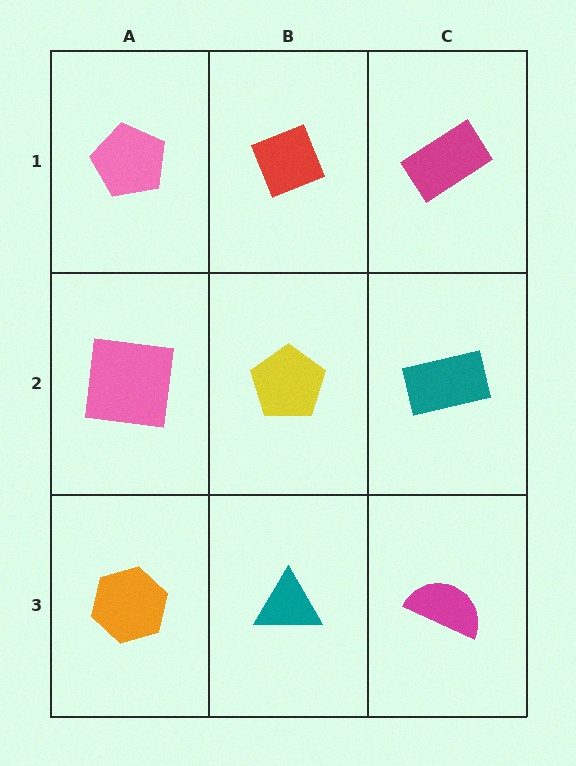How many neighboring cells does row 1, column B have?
3.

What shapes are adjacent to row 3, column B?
A yellow pentagon (row 2, column B), an orange hexagon (row 3, column A), a magenta semicircle (row 3, column C).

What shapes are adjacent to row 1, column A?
A pink square (row 2, column A), a red diamond (row 1, column B).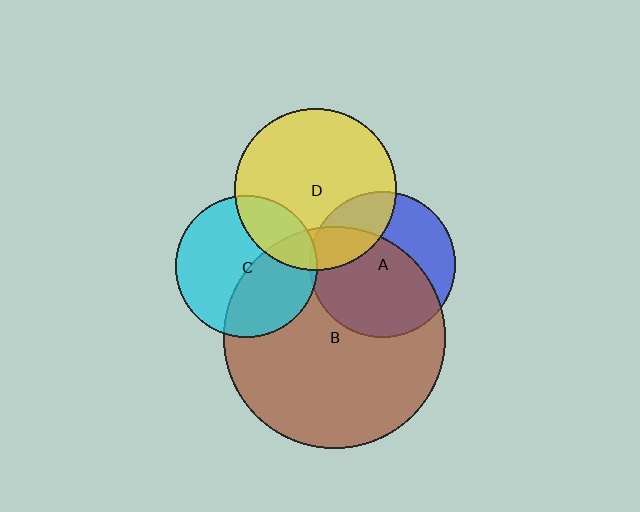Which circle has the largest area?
Circle B (brown).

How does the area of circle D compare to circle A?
Approximately 1.2 times.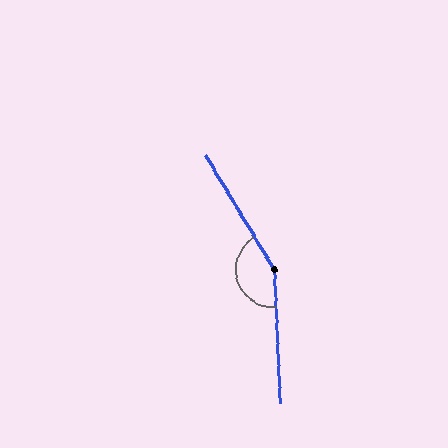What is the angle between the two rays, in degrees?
Approximately 152 degrees.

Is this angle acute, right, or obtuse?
It is obtuse.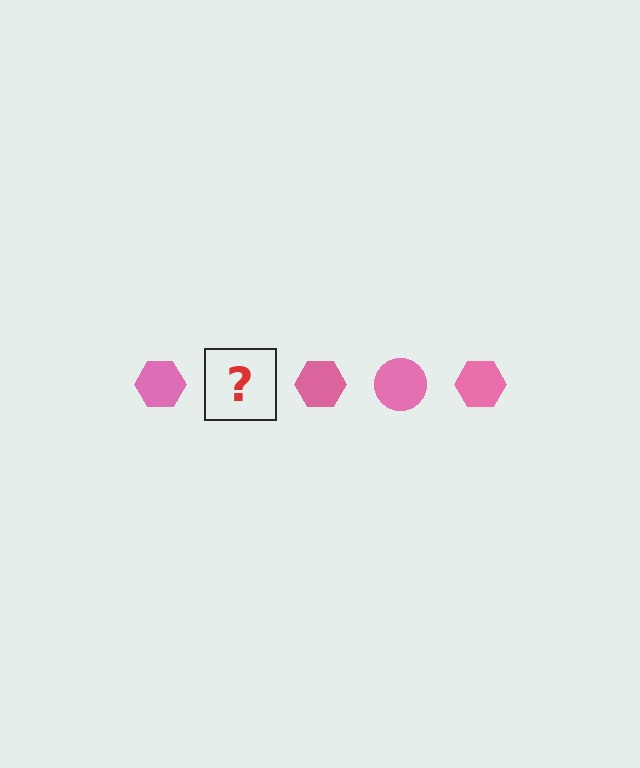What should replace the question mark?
The question mark should be replaced with a pink circle.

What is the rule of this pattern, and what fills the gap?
The rule is that the pattern cycles through hexagon, circle shapes in pink. The gap should be filled with a pink circle.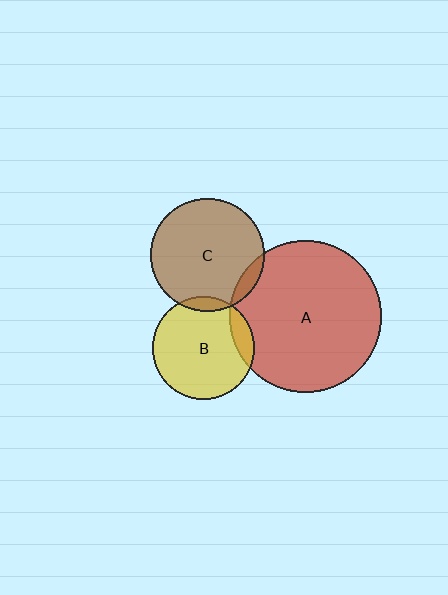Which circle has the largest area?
Circle A (red).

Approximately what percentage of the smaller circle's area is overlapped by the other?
Approximately 10%.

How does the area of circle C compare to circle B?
Approximately 1.2 times.